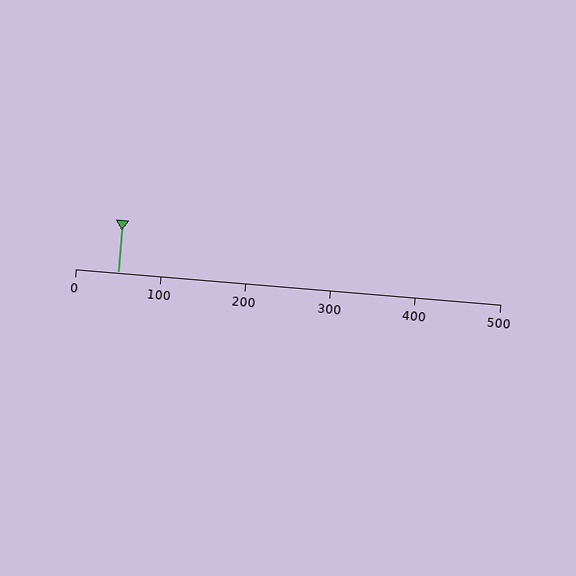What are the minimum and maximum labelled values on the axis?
The axis runs from 0 to 500.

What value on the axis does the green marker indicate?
The marker indicates approximately 50.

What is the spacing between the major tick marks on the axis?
The major ticks are spaced 100 apart.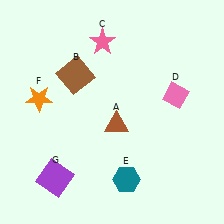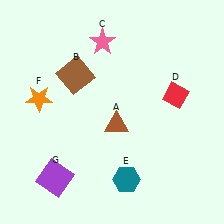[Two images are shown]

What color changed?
The diamond (D) changed from pink in Image 1 to red in Image 2.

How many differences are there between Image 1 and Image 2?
There is 1 difference between the two images.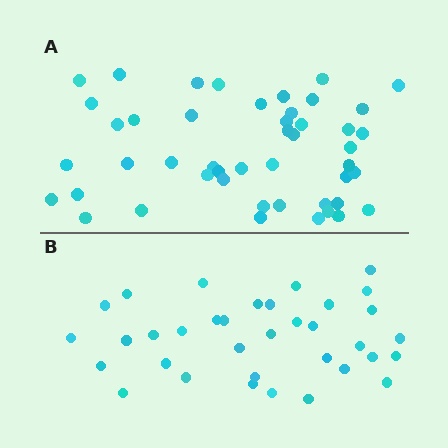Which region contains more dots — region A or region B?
Region A (the top region) has more dots.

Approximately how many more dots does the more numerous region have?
Region A has roughly 12 or so more dots than region B.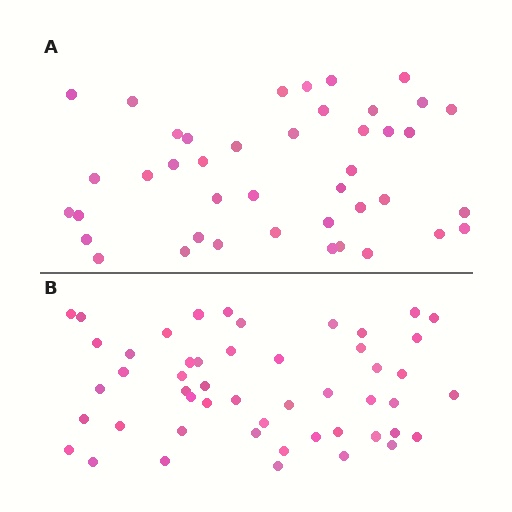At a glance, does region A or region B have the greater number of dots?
Region B (the bottom region) has more dots.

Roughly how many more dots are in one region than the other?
Region B has roughly 8 or so more dots than region A.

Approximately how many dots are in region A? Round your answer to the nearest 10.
About 40 dots. (The exact count is 42, which rounds to 40.)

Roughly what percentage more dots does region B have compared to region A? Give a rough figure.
About 20% more.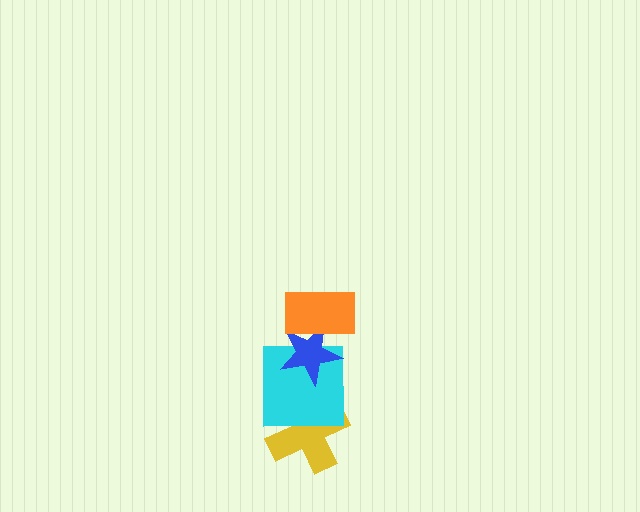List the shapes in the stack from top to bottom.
From top to bottom: the orange rectangle, the blue star, the cyan square, the yellow cross.